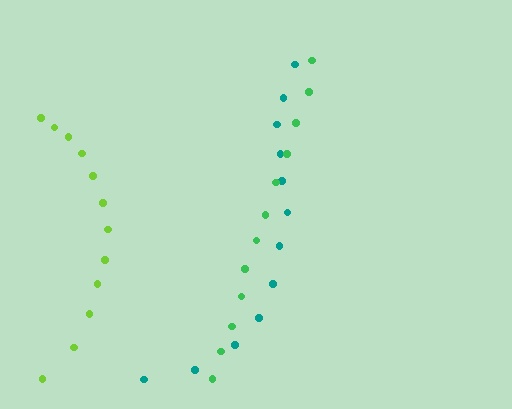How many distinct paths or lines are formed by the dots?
There are 3 distinct paths.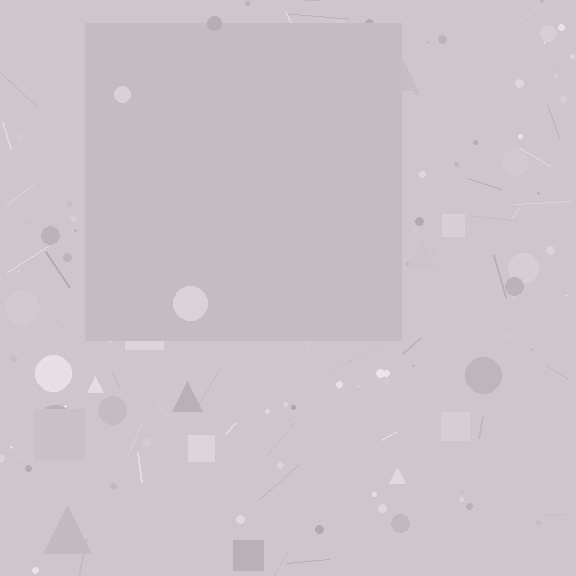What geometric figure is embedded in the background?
A square is embedded in the background.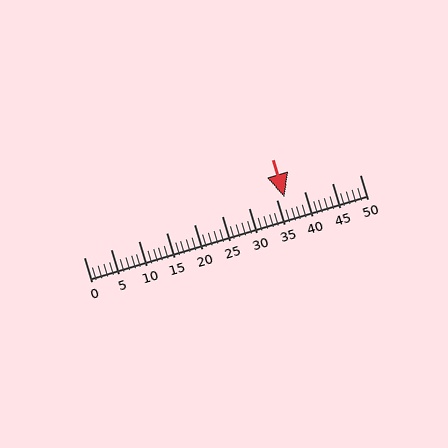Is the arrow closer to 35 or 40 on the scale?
The arrow is closer to 35.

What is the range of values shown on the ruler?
The ruler shows values from 0 to 50.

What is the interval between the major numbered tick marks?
The major tick marks are spaced 5 units apart.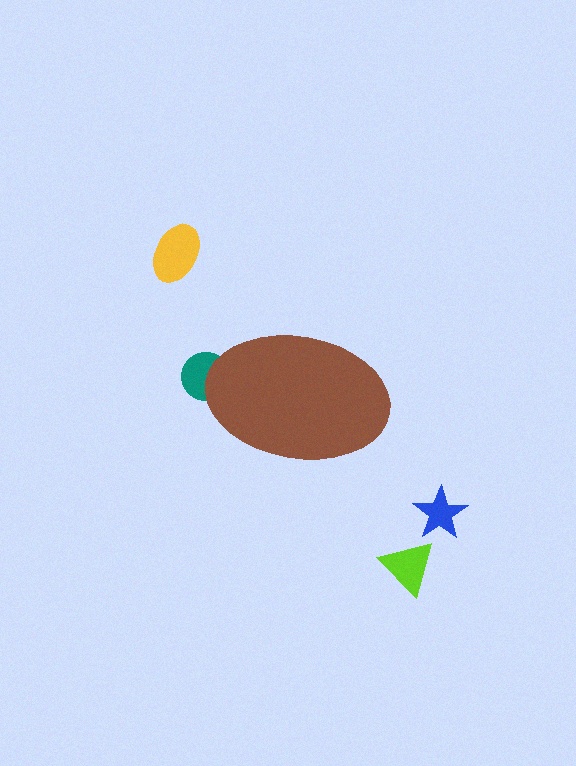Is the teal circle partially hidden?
Yes, the teal circle is partially hidden behind the brown ellipse.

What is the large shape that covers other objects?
A brown ellipse.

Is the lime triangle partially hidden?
No, the lime triangle is fully visible.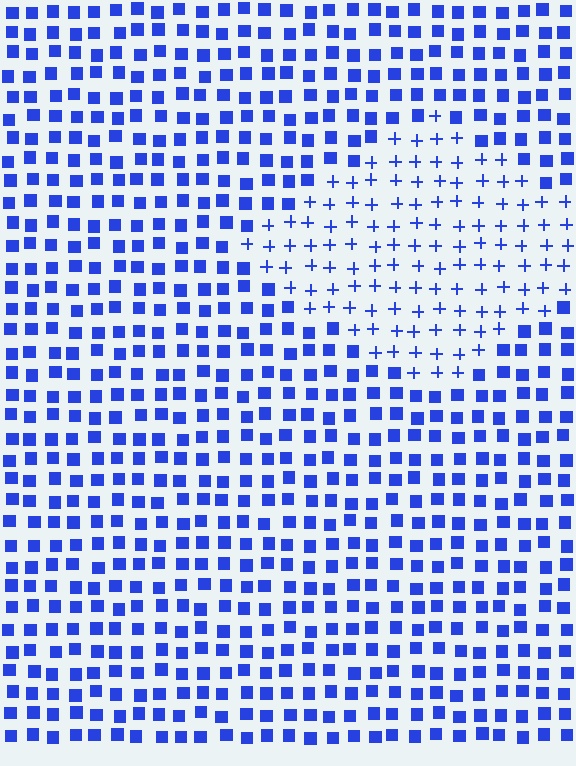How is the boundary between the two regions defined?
The boundary is defined by a change in element shape: plus signs inside vs. squares outside. All elements share the same color and spacing.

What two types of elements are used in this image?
The image uses plus signs inside the diamond region and squares outside it.